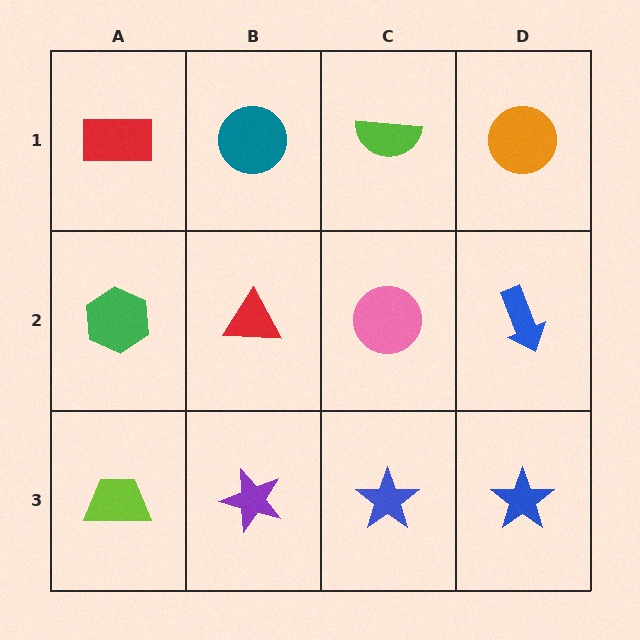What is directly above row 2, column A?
A red rectangle.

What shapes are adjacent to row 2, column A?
A red rectangle (row 1, column A), a lime trapezoid (row 3, column A), a red triangle (row 2, column B).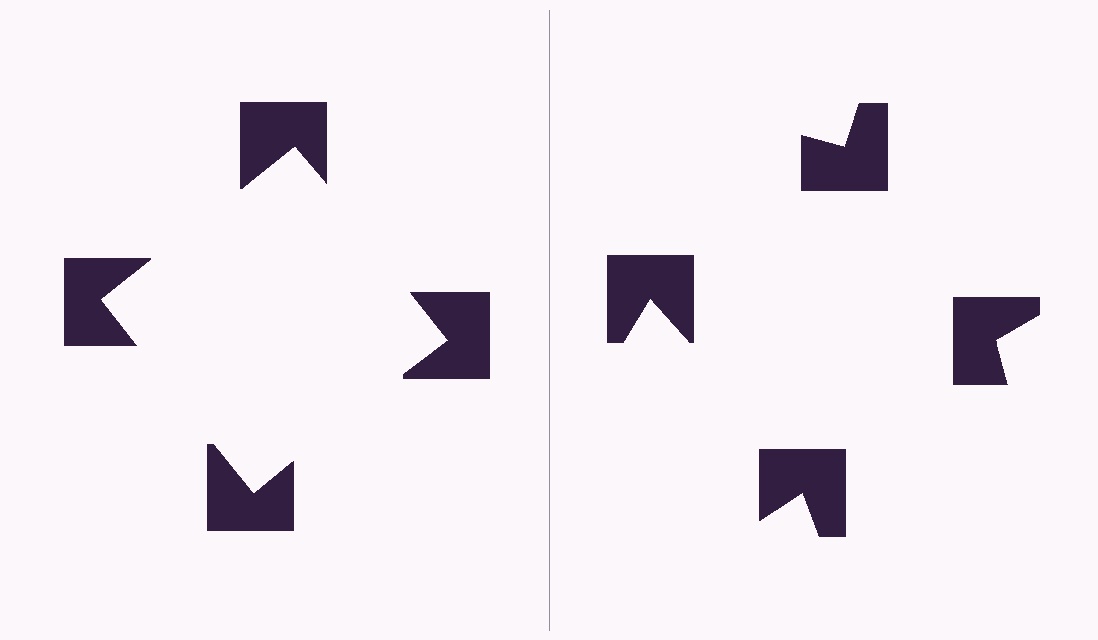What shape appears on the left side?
An illusory square.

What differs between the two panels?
The notched squares are positioned identically on both sides; only the wedge orientations differ. On the left they align to a square; on the right they are misaligned.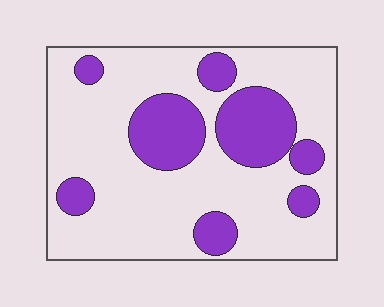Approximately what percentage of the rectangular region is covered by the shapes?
Approximately 25%.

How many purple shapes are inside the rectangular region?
8.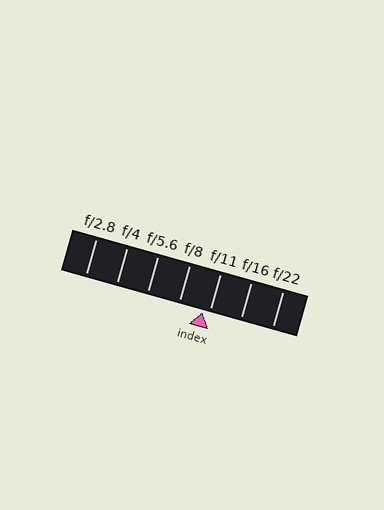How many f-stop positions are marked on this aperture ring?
There are 7 f-stop positions marked.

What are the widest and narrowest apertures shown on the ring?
The widest aperture shown is f/2.8 and the narrowest is f/22.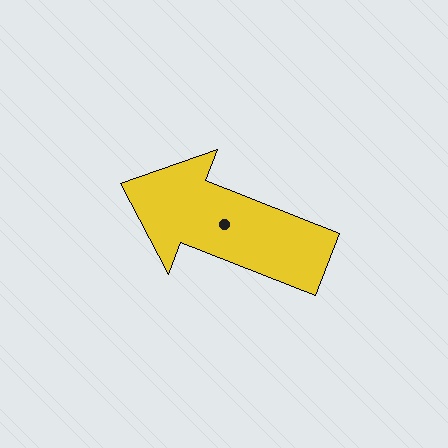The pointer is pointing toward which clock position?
Roughly 10 o'clock.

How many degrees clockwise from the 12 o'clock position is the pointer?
Approximately 291 degrees.